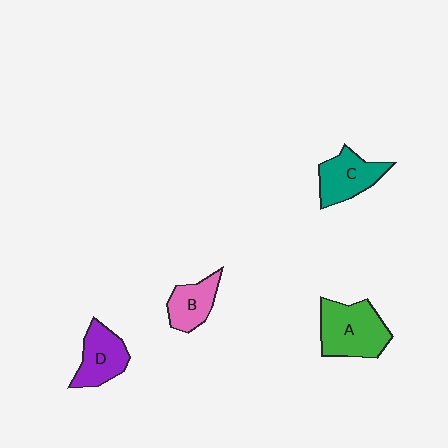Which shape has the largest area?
Shape A (green).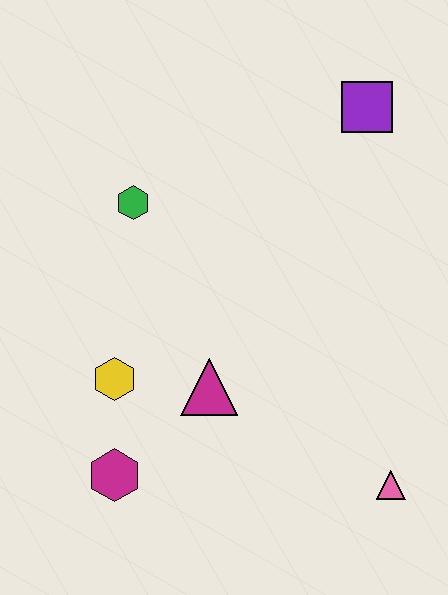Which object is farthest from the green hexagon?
The pink triangle is farthest from the green hexagon.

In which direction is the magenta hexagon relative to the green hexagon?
The magenta hexagon is below the green hexagon.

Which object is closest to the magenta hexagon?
The yellow hexagon is closest to the magenta hexagon.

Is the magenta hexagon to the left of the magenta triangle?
Yes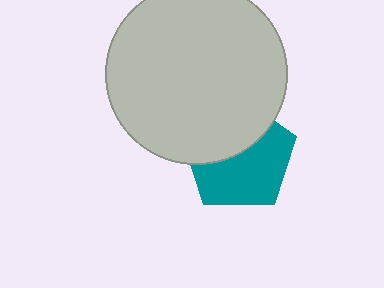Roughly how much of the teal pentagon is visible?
About half of it is visible (roughly 57%).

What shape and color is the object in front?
The object in front is a light gray circle.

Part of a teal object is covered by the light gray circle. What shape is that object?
It is a pentagon.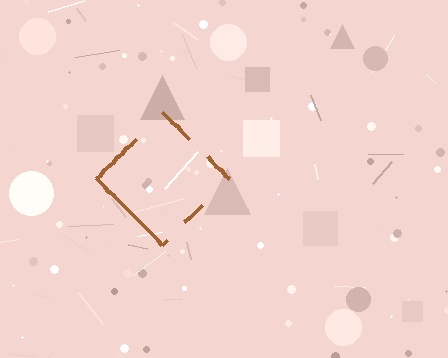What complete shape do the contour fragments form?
The contour fragments form a diamond.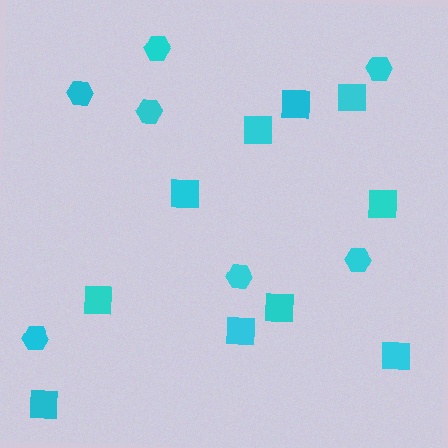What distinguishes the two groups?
There are 2 groups: one group of hexagons (7) and one group of squares (10).